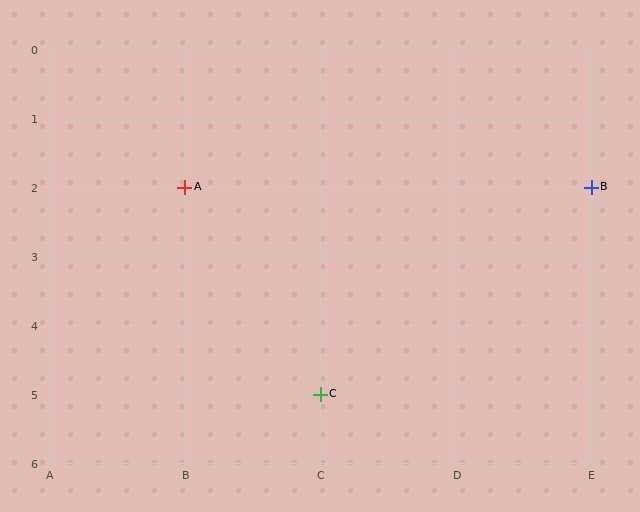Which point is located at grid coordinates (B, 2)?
Point A is at (B, 2).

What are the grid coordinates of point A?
Point A is at grid coordinates (B, 2).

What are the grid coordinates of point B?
Point B is at grid coordinates (E, 2).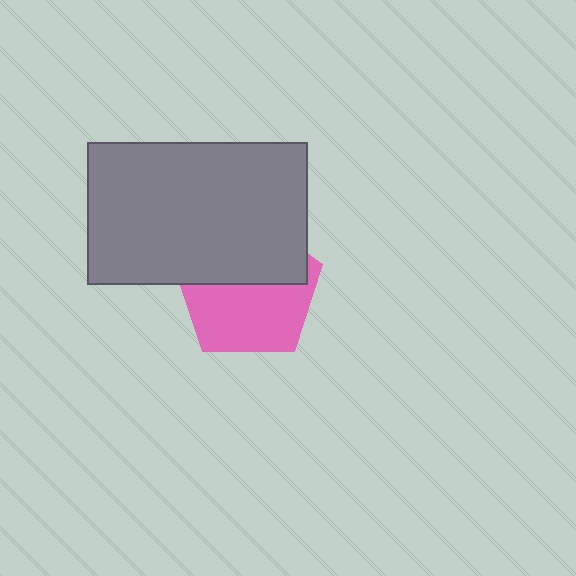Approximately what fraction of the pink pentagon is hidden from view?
Roughly 46% of the pink pentagon is hidden behind the gray rectangle.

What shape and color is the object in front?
The object in front is a gray rectangle.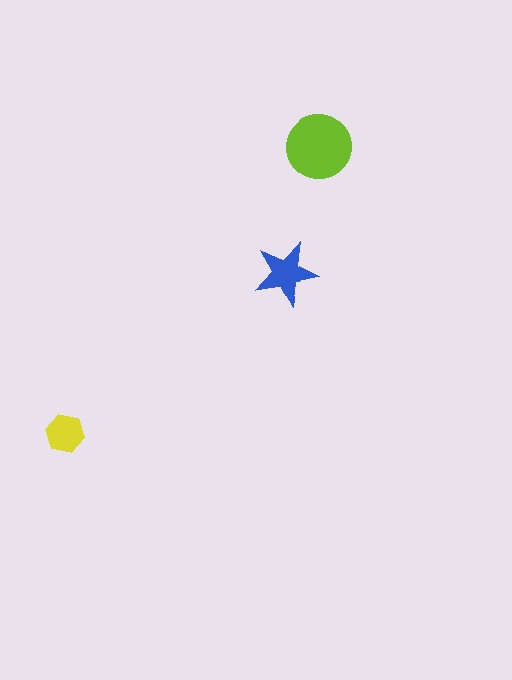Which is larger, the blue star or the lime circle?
The lime circle.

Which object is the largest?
The lime circle.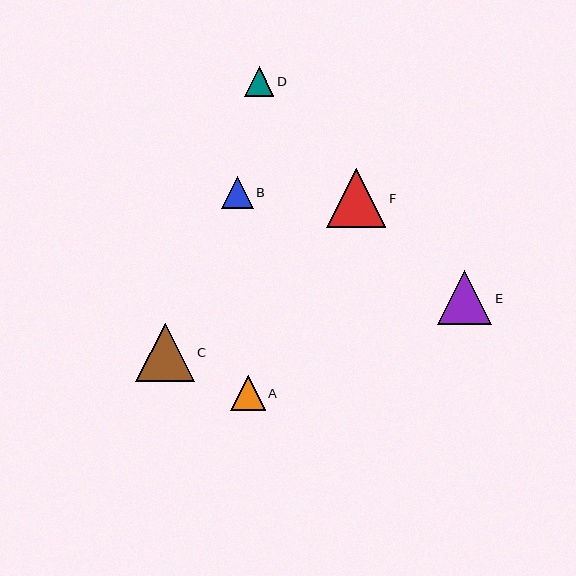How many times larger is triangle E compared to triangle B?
Triangle E is approximately 1.7 times the size of triangle B.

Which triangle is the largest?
Triangle F is the largest with a size of approximately 59 pixels.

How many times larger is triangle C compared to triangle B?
Triangle C is approximately 1.8 times the size of triangle B.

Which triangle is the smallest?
Triangle D is the smallest with a size of approximately 29 pixels.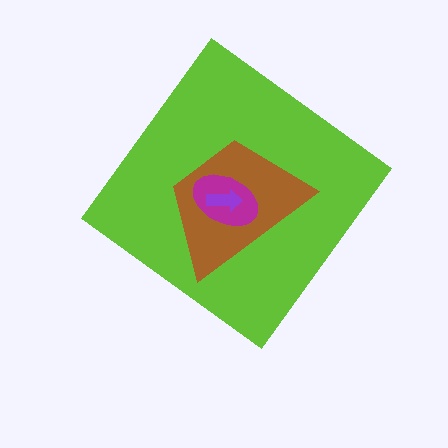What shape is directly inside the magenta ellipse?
The purple arrow.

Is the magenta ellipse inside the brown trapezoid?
Yes.